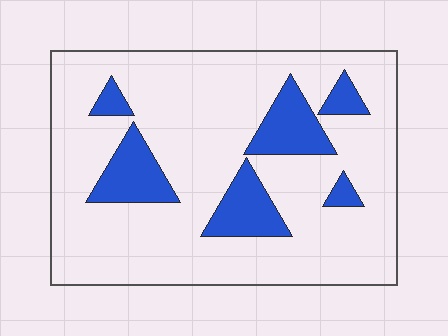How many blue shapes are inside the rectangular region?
6.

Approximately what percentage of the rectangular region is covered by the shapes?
Approximately 20%.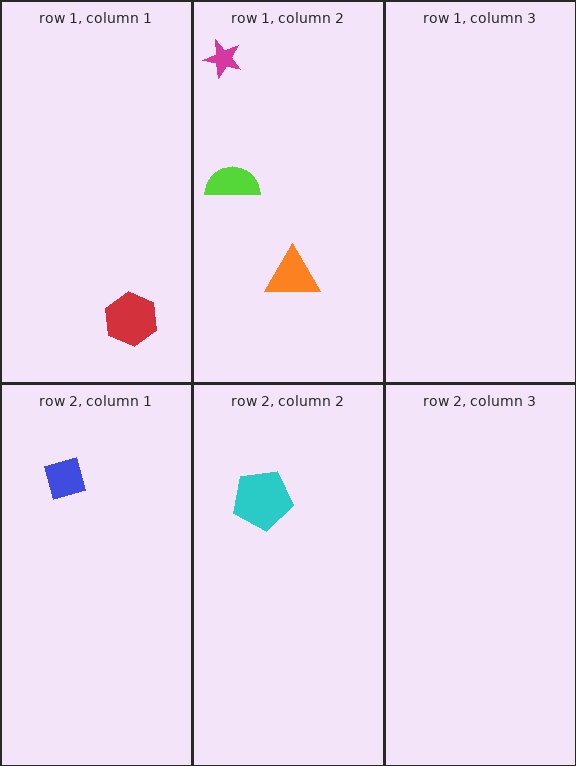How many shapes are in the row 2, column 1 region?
1.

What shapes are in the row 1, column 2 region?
The magenta star, the lime semicircle, the orange triangle.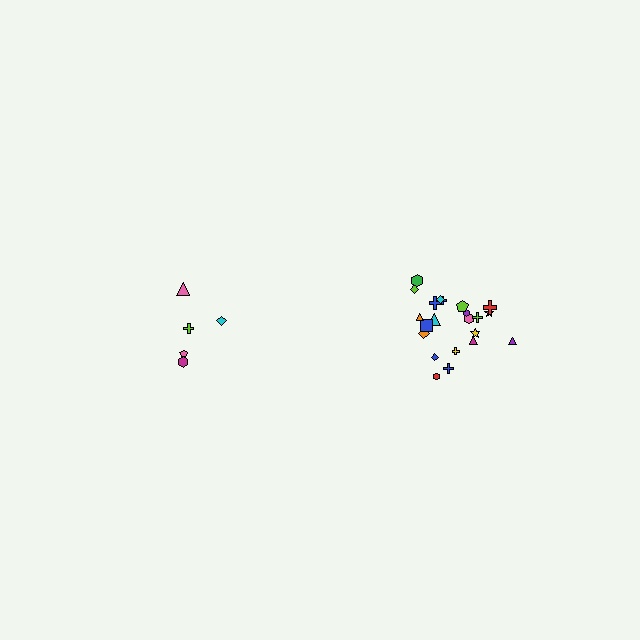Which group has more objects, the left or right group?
The right group.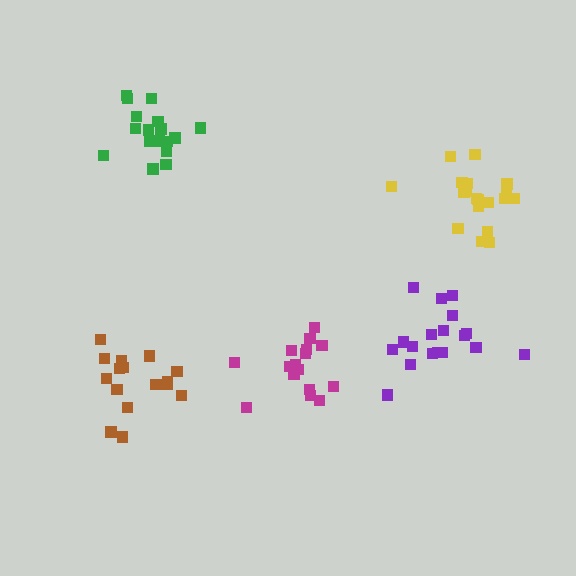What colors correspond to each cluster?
The clusters are colored: brown, purple, magenta, yellow, green.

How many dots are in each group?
Group 1: 16 dots, Group 2: 18 dots, Group 3: 16 dots, Group 4: 19 dots, Group 5: 17 dots (86 total).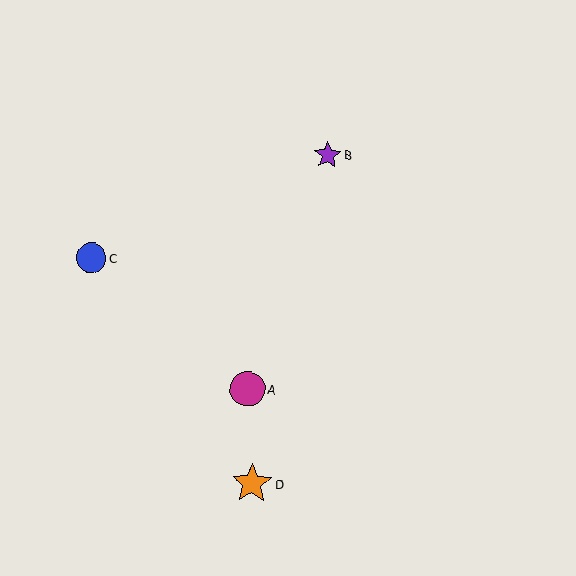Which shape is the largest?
The orange star (labeled D) is the largest.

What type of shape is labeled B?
Shape B is a purple star.